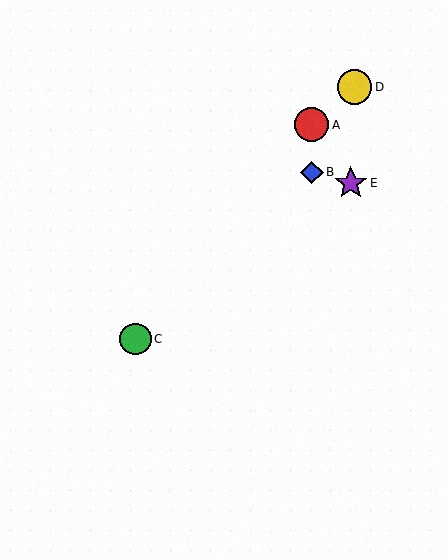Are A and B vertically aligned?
Yes, both are at x≈312.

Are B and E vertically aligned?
No, B is at x≈312 and E is at x≈351.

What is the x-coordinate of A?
Object A is at x≈312.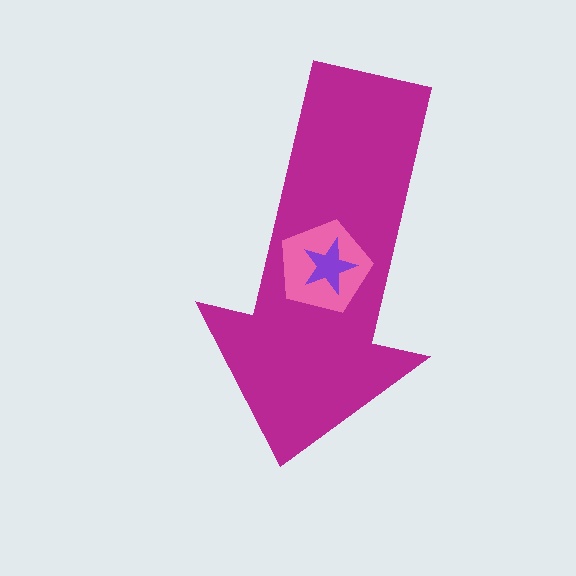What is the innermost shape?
The purple star.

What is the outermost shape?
The magenta arrow.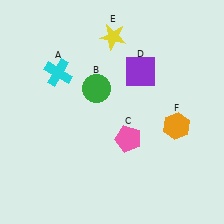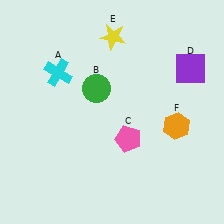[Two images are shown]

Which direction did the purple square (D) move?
The purple square (D) moved right.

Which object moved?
The purple square (D) moved right.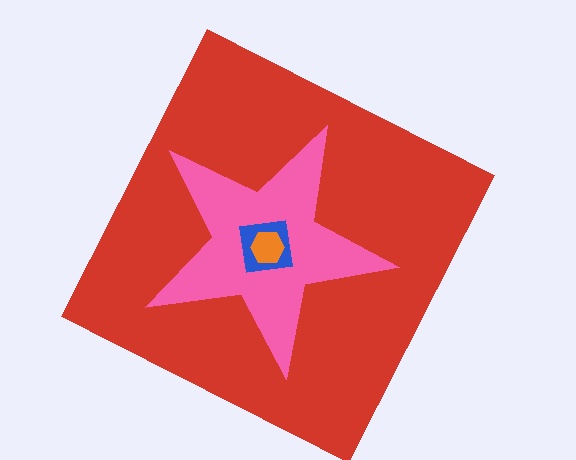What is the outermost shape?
The red square.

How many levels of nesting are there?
4.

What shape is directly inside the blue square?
The orange hexagon.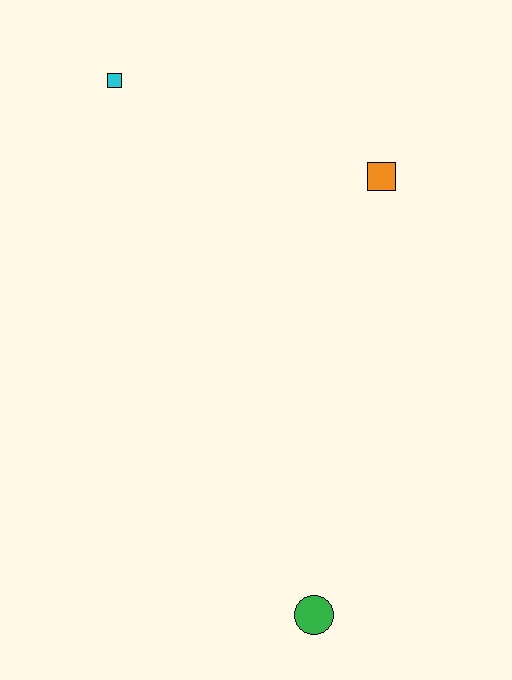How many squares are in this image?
There are 2 squares.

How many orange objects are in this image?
There is 1 orange object.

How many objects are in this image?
There are 3 objects.